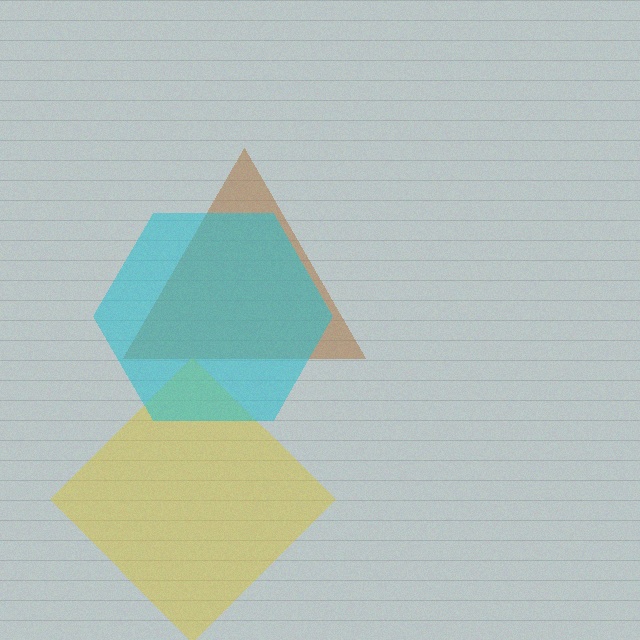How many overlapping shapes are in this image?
There are 3 overlapping shapes in the image.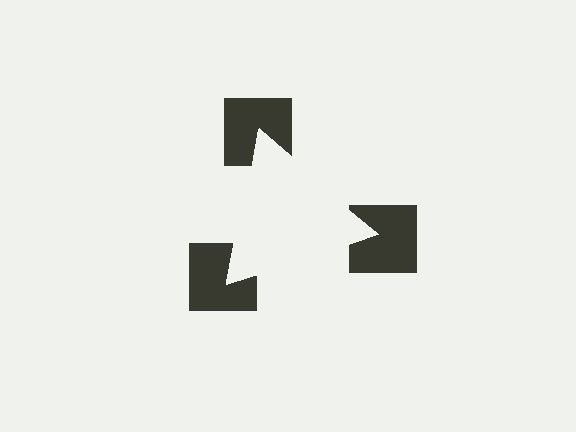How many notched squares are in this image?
There are 3 — one at each vertex of the illusory triangle.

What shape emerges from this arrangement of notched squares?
An illusory triangle — its edges are inferred from the aligned wedge cuts in the notched squares, not physically drawn.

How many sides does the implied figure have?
3 sides.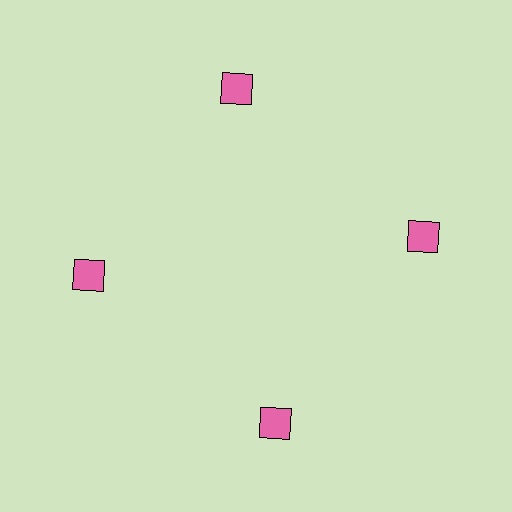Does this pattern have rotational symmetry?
Yes, this pattern has 4-fold rotational symmetry. It looks the same after rotating 90 degrees around the center.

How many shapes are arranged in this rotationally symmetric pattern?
There are 4 shapes, arranged in 4 groups of 1.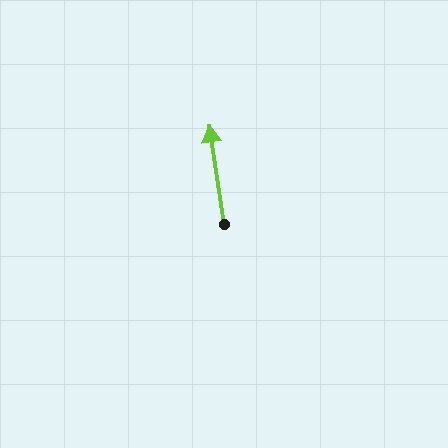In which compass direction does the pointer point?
North.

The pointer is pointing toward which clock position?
Roughly 12 o'clock.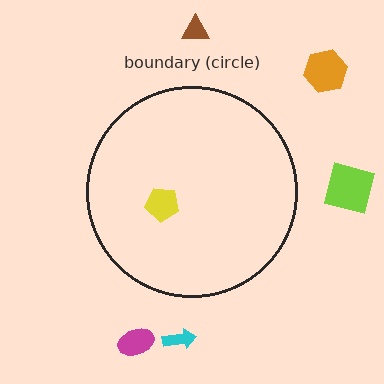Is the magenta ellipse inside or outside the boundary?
Outside.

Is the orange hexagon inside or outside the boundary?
Outside.